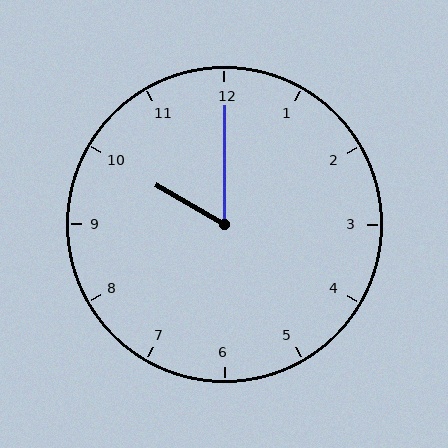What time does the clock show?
10:00.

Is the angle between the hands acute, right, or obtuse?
It is acute.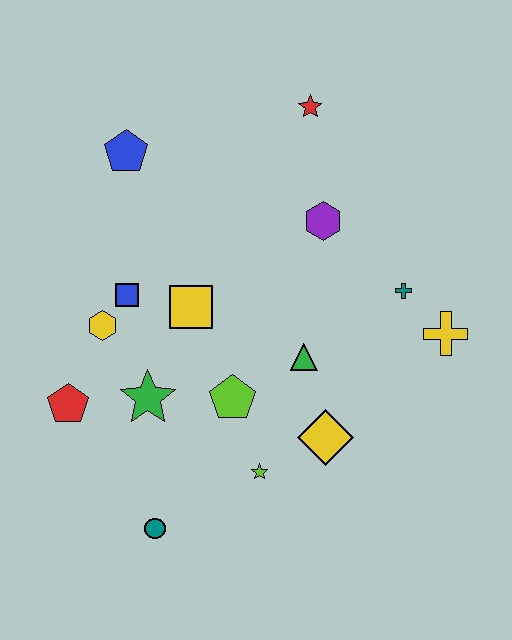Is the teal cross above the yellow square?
Yes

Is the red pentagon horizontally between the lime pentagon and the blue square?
No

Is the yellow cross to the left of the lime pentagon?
No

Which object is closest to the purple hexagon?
The teal cross is closest to the purple hexagon.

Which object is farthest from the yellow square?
The yellow cross is farthest from the yellow square.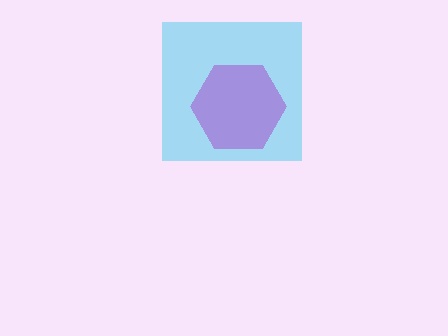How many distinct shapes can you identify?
There are 2 distinct shapes: a cyan square, a purple hexagon.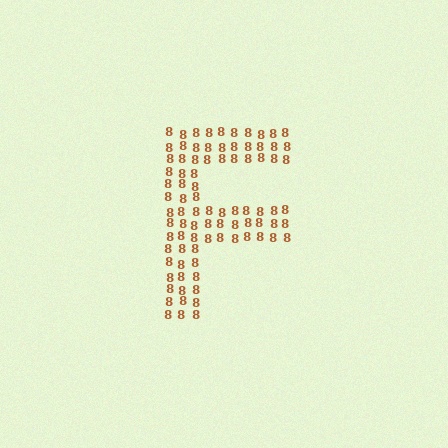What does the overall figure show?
The overall figure shows the letter F.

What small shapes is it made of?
It is made of small digit 8's.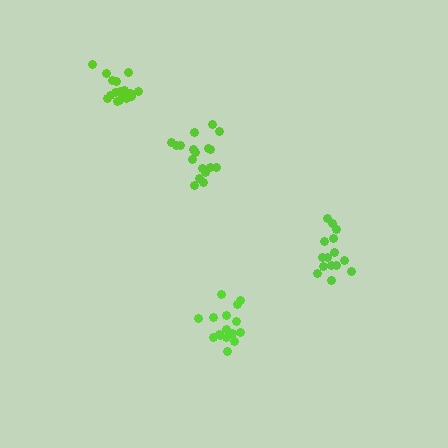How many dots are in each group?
Group 1: 16 dots, Group 2: 17 dots, Group 3: 15 dots, Group 4: 18 dots (66 total).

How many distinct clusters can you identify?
There are 4 distinct clusters.